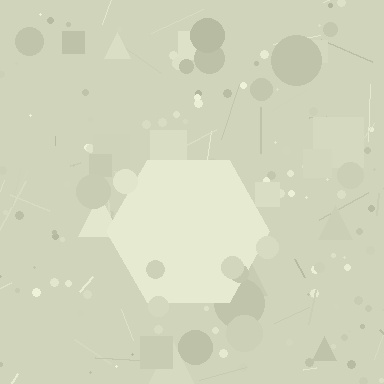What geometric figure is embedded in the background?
A hexagon is embedded in the background.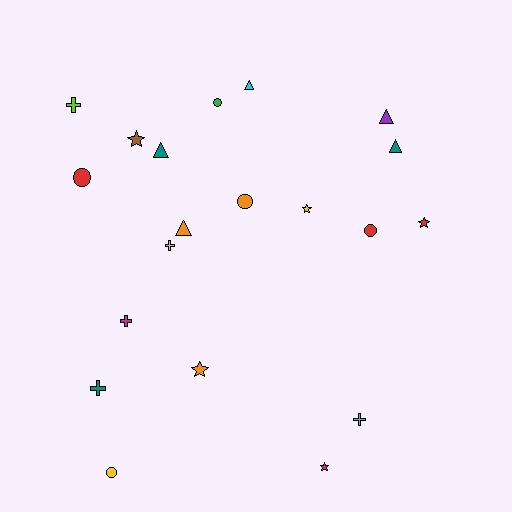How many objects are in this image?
There are 20 objects.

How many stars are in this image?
There are 5 stars.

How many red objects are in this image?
There are 3 red objects.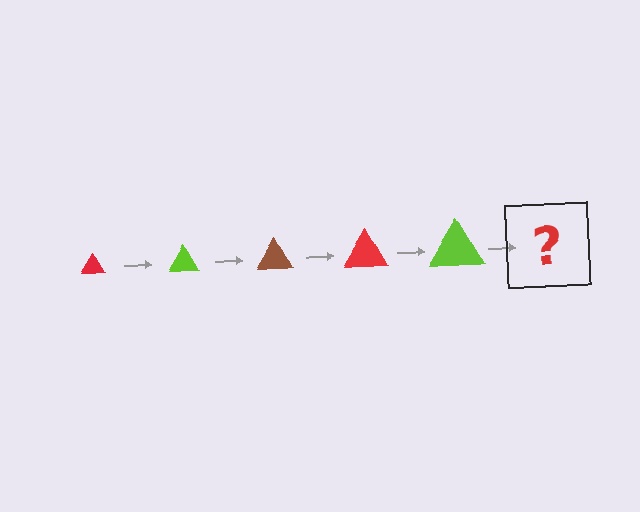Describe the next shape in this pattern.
It should be a brown triangle, larger than the previous one.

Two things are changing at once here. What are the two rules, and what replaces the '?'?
The two rules are that the triangle grows larger each step and the color cycles through red, lime, and brown. The '?' should be a brown triangle, larger than the previous one.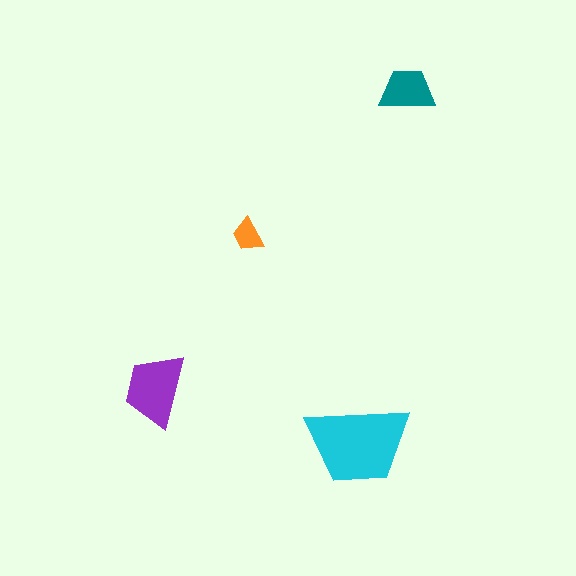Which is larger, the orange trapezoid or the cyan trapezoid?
The cyan one.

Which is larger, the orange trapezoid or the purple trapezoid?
The purple one.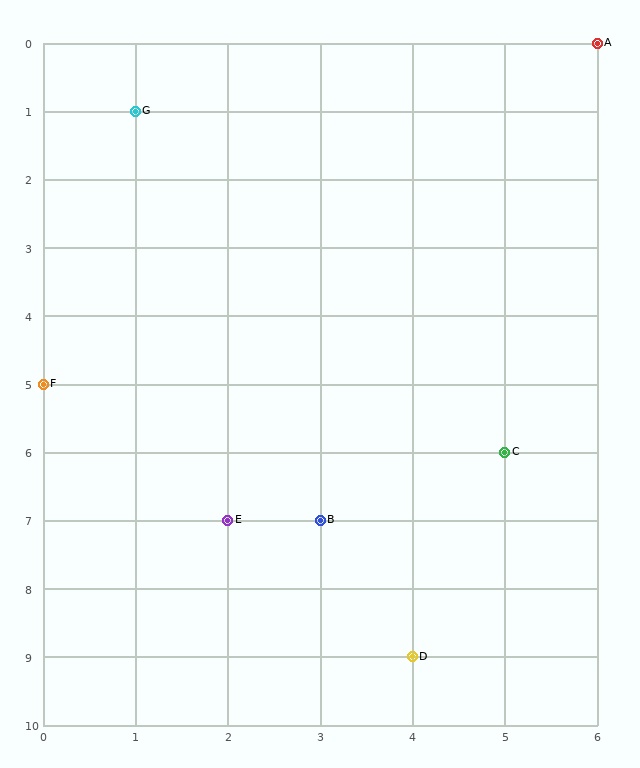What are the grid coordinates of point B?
Point B is at grid coordinates (3, 7).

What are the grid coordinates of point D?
Point D is at grid coordinates (4, 9).